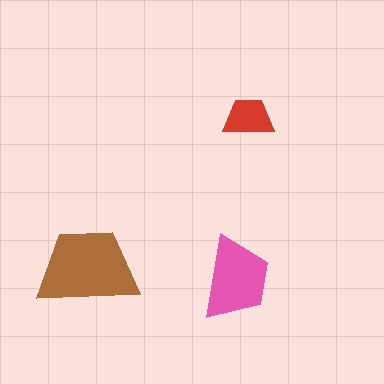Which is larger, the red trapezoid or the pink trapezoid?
The pink one.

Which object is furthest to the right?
The red trapezoid is rightmost.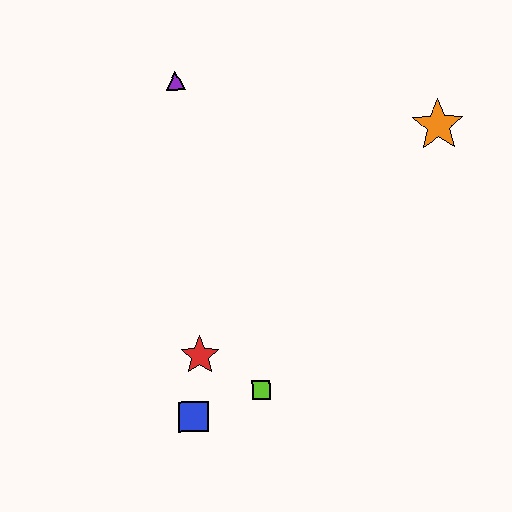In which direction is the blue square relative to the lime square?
The blue square is to the left of the lime square.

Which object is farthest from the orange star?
The blue square is farthest from the orange star.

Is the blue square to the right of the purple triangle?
Yes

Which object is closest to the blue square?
The red star is closest to the blue square.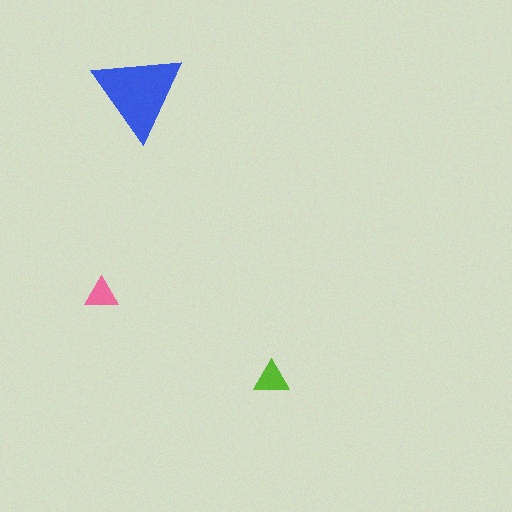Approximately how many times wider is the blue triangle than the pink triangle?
About 2.5 times wider.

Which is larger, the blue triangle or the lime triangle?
The blue one.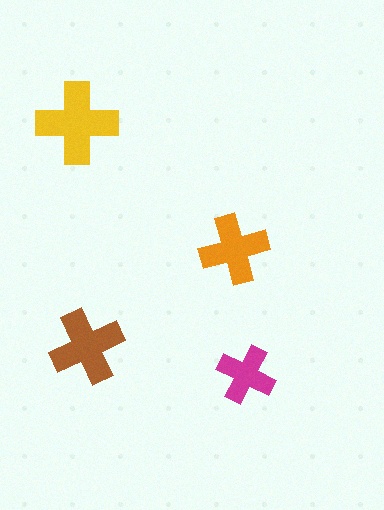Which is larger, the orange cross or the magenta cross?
The orange one.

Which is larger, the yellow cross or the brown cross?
The yellow one.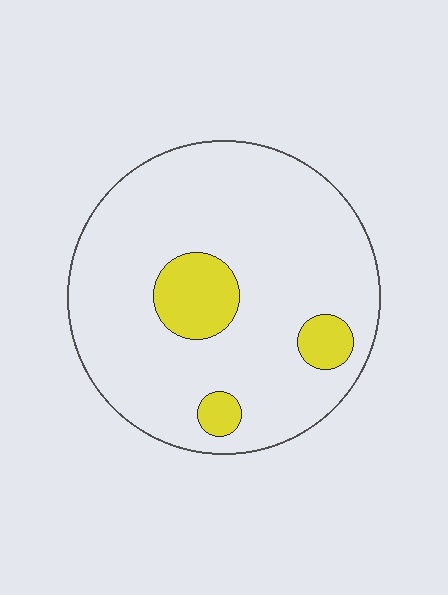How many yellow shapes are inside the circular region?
3.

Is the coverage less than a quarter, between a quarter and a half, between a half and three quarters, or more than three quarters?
Less than a quarter.